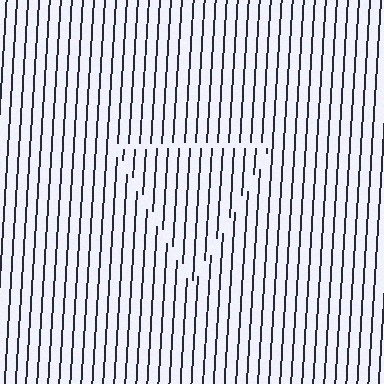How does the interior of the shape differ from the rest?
The interior of the shape contains the same grating, shifted by half a period — the contour is defined by the phase discontinuity where line-ends from the inner and outer gratings abut.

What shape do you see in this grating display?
An illusory triangle. The interior of the shape contains the same grating, shifted by half a period — the contour is defined by the phase discontinuity where line-ends from the inner and outer gratings abut.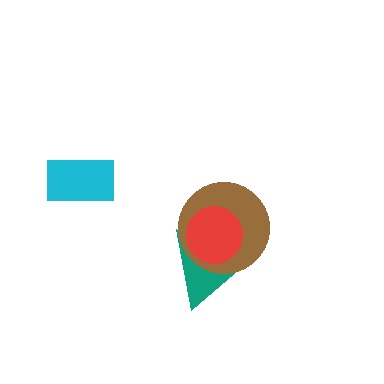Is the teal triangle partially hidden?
Yes, it is partially covered by another shape.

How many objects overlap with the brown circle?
2 objects overlap with the brown circle.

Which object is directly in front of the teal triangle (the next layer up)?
The brown circle is directly in front of the teal triangle.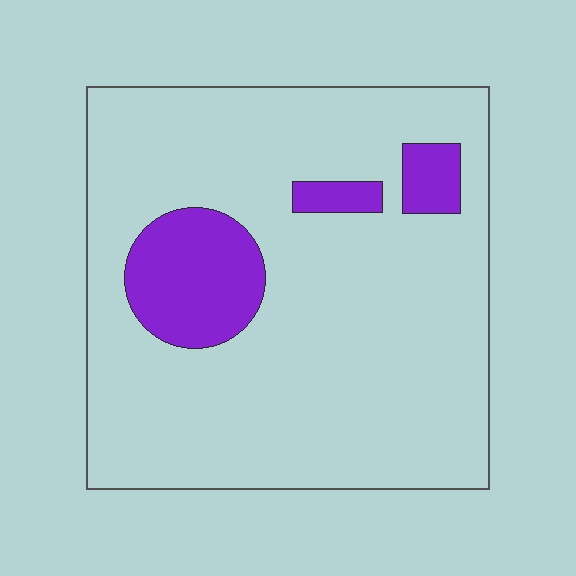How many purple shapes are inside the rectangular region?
3.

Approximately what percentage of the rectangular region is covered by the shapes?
Approximately 15%.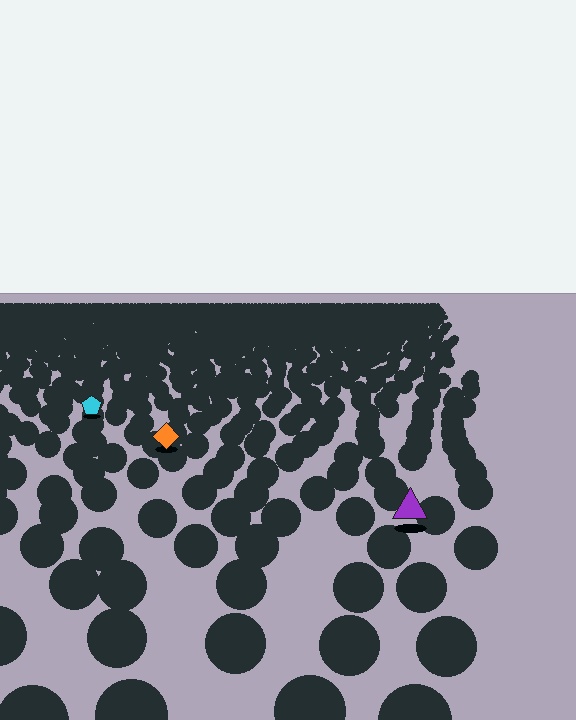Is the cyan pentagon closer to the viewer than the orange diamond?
No. The orange diamond is closer — you can tell from the texture gradient: the ground texture is coarser near it.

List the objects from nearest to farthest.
From nearest to farthest: the purple triangle, the orange diamond, the cyan pentagon.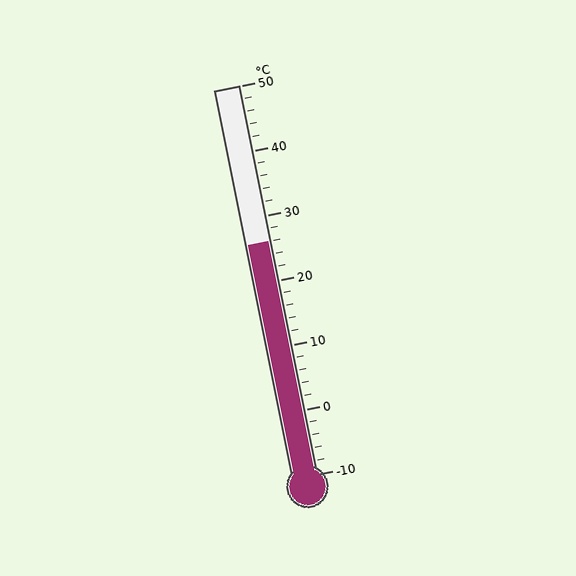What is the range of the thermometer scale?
The thermometer scale ranges from -10°C to 50°C.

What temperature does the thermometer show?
The thermometer shows approximately 26°C.